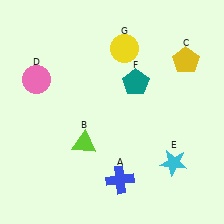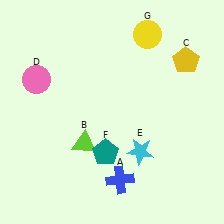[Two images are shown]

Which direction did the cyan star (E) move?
The cyan star (E) moved left.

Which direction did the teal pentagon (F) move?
The teal pentagon (F) moved down.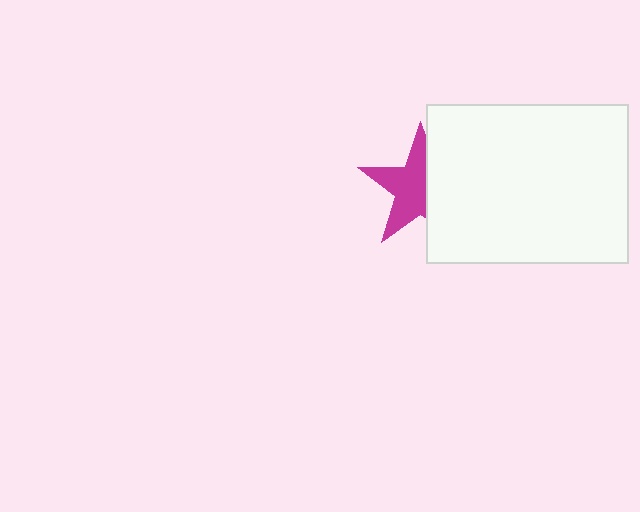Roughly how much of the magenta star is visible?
About half of it is visible (roughly 58%).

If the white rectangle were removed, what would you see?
You would see the complete magenta star.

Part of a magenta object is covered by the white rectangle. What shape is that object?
It is a star.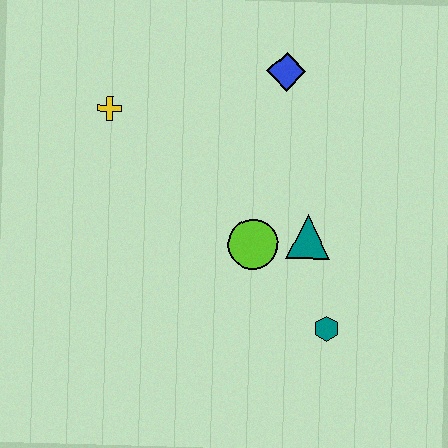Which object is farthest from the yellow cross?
The teal hexagon is farthest from the yellow cross.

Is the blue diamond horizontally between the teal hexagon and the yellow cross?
Yes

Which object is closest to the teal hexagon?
The teal triangle is closest to the teal hexagon.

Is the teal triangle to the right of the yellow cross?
Yes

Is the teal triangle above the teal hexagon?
Yes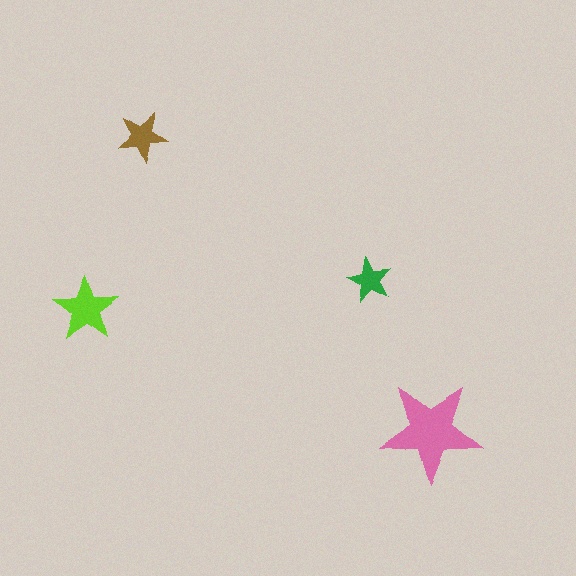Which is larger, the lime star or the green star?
The lime one.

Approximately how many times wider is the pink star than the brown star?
About 2 times wider.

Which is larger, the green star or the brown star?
The brown one.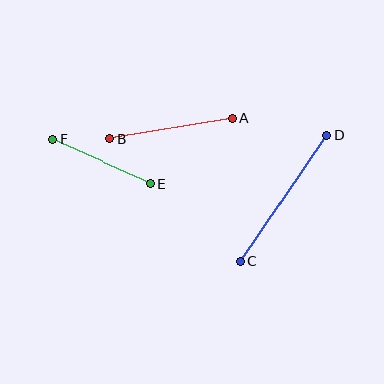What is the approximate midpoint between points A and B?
The midpoint is at approximately (171, 128) pixels.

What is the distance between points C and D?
The distance is approximately 154 pixels.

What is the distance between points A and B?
The distance is approximately 124 pixels.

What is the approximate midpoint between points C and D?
The midpoint is at approximately (283, 198) pixels.